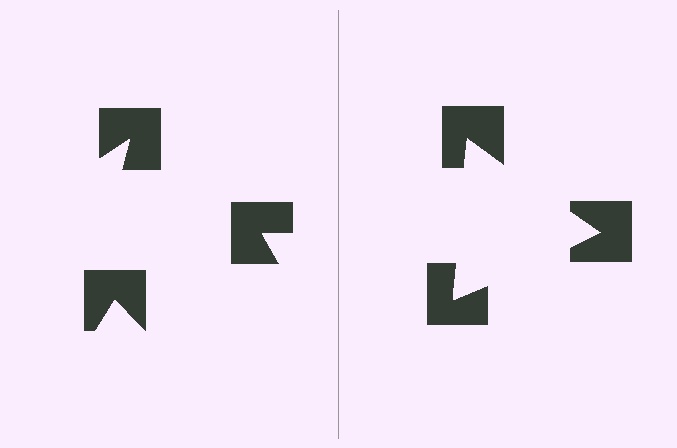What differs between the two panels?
The notched squares are positioned identically on both sides; only the wedge orientations differ. On the right they align to a triangle; on the left they are misaligned.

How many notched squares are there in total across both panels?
6 — 3 on each side.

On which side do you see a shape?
An illusory triangle appears on the right side. On the left side the wedge cuts are rotated, so no coherent shape forms.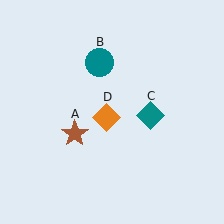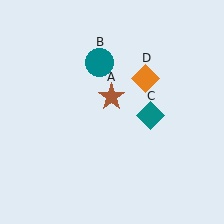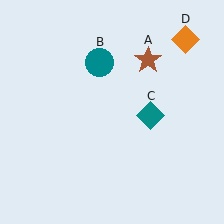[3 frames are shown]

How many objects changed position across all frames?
2 objects changed position: brown star (object A), orange diamond (object D).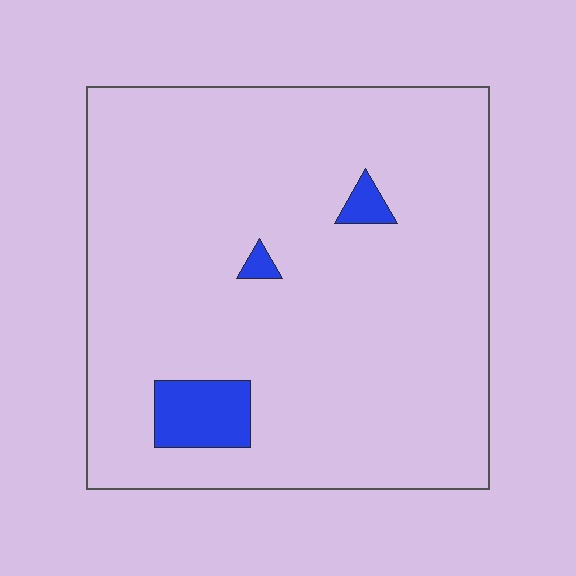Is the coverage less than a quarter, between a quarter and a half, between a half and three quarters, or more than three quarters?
Less than a quarter.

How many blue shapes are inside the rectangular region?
3.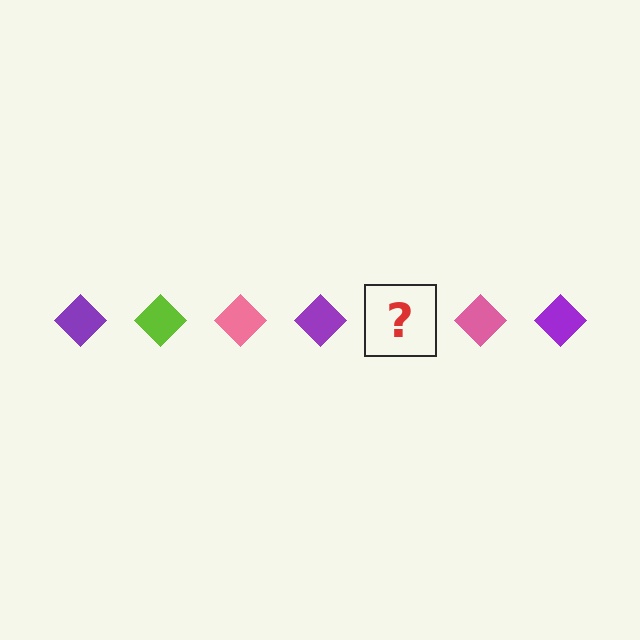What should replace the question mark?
The question mark should be replaced with a lime diamond.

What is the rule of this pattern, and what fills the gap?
The rule is that the pattern cycles through purple, lime, pink diamonds. The gap should be filled with a lime diamond.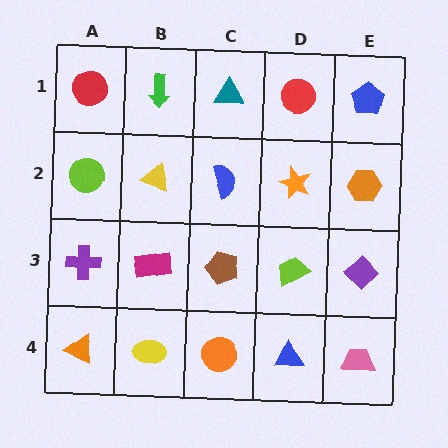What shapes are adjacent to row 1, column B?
A yellow triangle (row 2, column B), a red circle (row 1, column A), a teal triangle (row 1, column C).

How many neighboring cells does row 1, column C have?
3.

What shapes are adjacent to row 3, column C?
A blue semicircle (row 2, column C), an orange circle (row 4, column C), a magenta rectangle (row 3, column B), a lime trapezoid (row 3, column D).